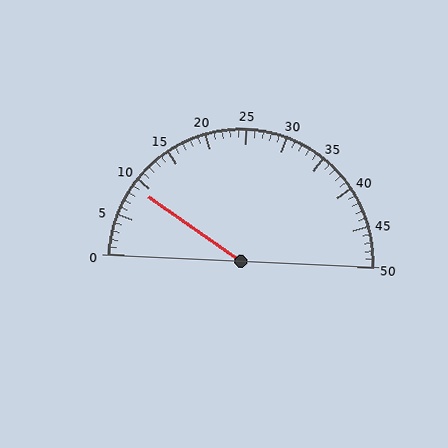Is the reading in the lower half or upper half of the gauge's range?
The reading is in the lower half of the range (0 to 50).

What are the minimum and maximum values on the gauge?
The gauge ranges from 0 to 50.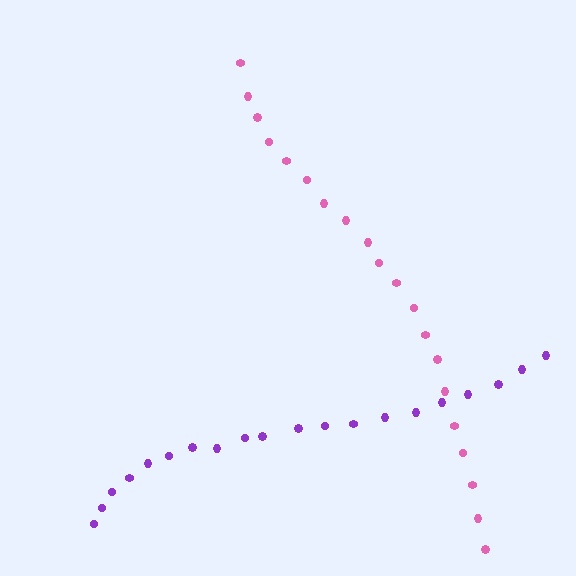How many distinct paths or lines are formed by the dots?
There are 2 distinct paths.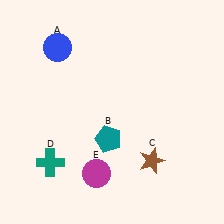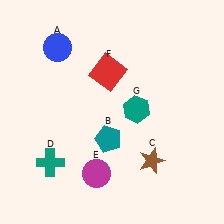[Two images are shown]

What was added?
A red square (F), a teal hexagon (G) were added in Image 2.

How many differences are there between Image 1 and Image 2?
There are 2 differences between the two images.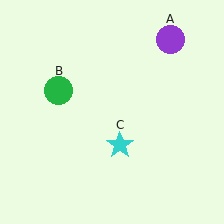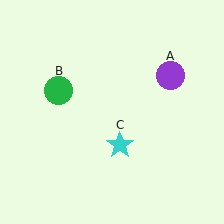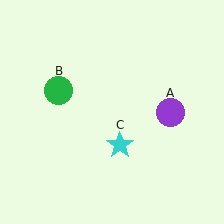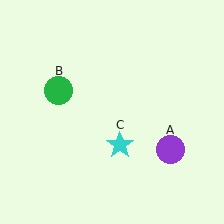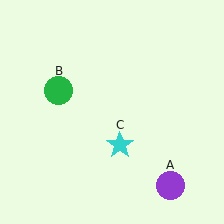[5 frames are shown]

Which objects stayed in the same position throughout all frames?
Green circle (object B) and cyan star (object C) remained stationary.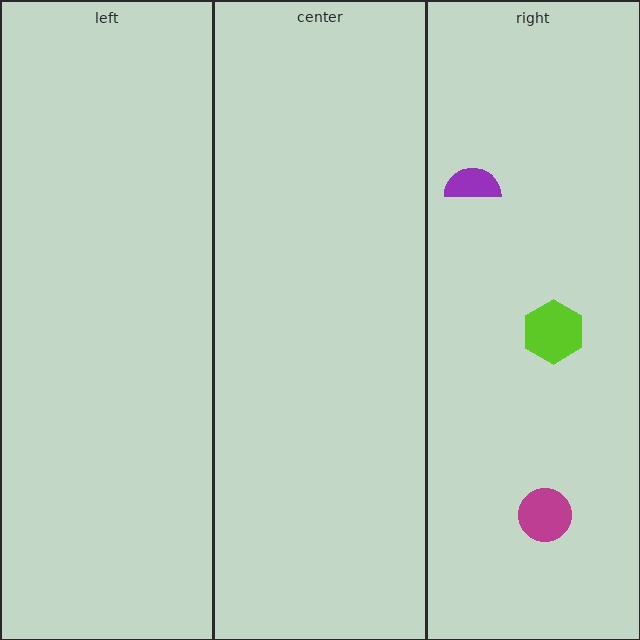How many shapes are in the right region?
3.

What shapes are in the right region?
The lime hexagon, the magenta circle, the purple semicircle.